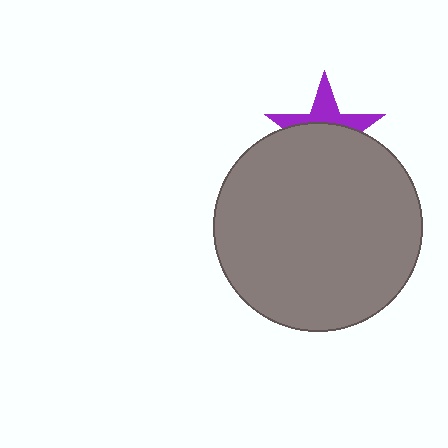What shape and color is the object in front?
The object in front is a gray circle.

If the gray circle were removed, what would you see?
You would see the complete purple star.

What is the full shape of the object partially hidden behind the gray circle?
The partially hidden object is a purple star.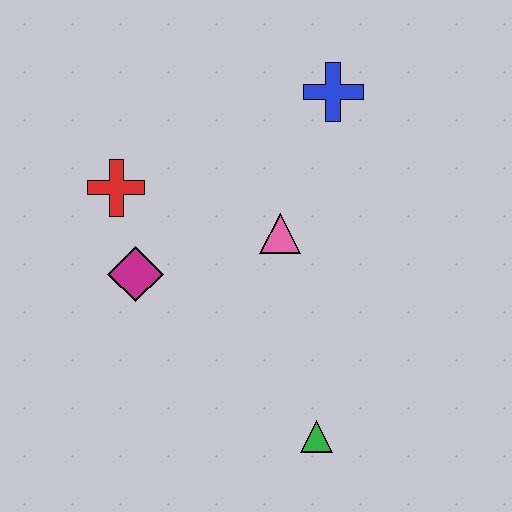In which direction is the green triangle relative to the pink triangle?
The green triangle is below the pink triangle.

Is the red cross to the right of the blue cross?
No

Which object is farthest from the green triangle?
The blue cross is farthest from the green triangle.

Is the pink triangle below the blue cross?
Yes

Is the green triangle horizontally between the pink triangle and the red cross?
No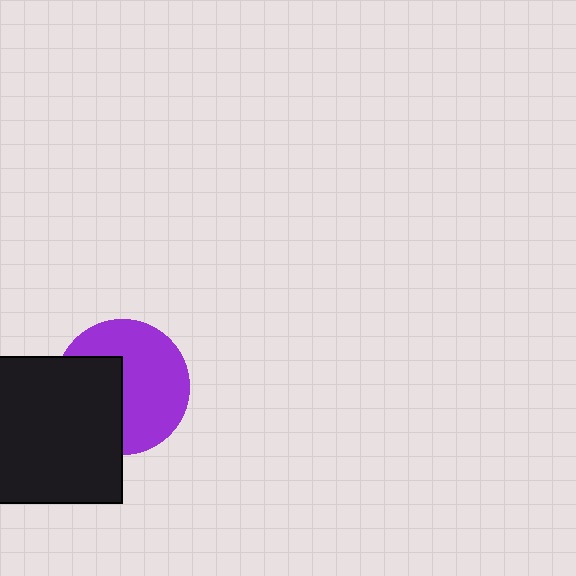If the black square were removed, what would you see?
You would see the complete purple circle.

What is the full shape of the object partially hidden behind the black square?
The partially hidden object is a purple circle.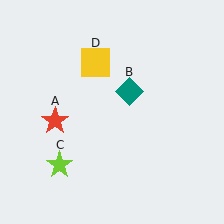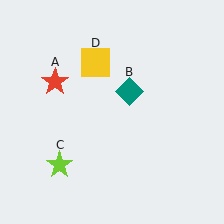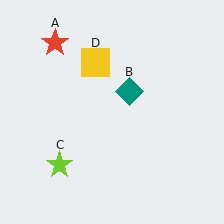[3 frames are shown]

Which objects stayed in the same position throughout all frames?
Teal diamond (object B) and lime star (object C) and yellow square (object D) remained stationary.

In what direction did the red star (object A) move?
The red star (object A) moved up.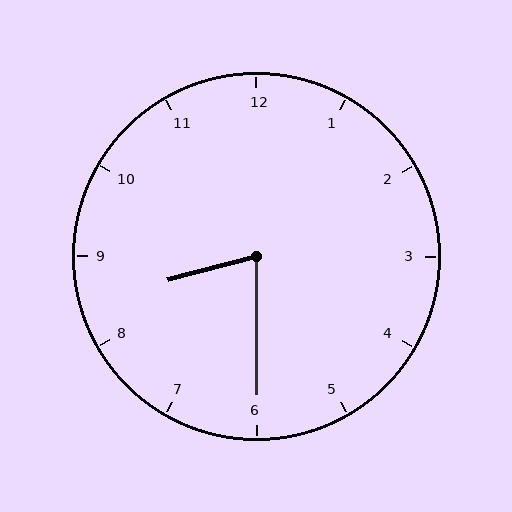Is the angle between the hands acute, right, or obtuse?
It is acute.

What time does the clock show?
8:30.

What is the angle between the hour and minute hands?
Approximately 75 degrees.